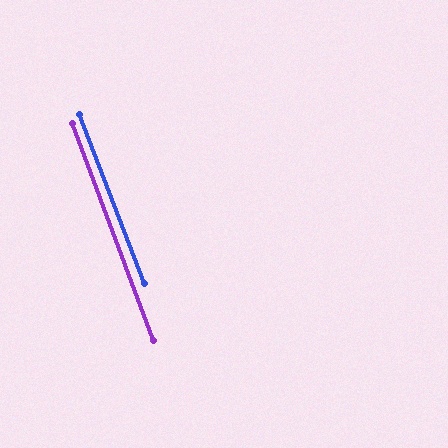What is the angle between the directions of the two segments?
Approximately 0 degrees.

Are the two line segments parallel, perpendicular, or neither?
Parallel — their directions differ by only 0.4°.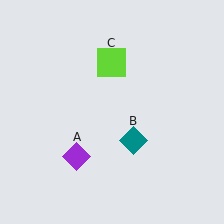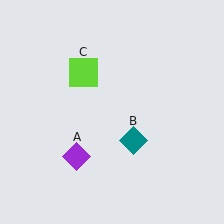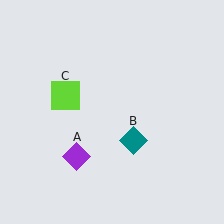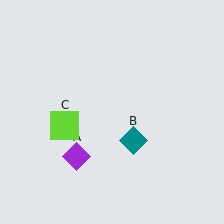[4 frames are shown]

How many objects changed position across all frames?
1 object changed position: lime square (object C).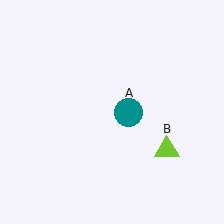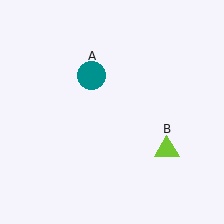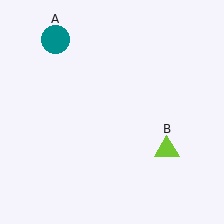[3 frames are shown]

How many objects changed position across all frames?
1 object changed position: teal circle (object A).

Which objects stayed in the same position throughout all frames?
Lime triangle (object B) remained stationary.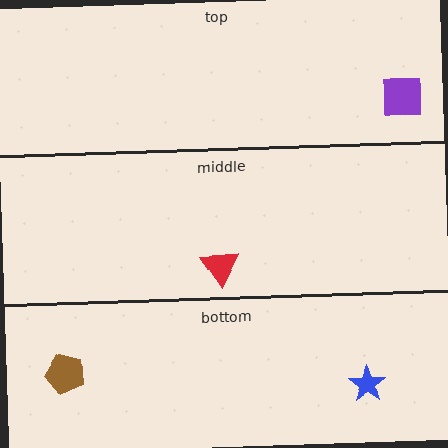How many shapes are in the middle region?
1.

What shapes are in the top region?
The purple square.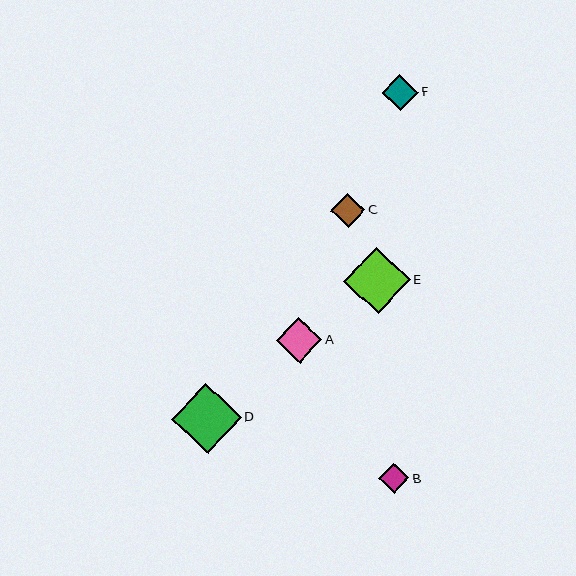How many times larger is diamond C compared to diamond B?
Diamond C is approximately 1.1 times the size of diamond B.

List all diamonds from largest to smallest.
From largest to smallest: D, E, A, F, C, B.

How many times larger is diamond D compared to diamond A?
Diamond D is approximately 1.5 times the size of diamond A.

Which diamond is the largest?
Diamond D is the largest with a size of approximately 70 pixels.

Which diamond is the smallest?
Diamond B is the smallest with a size of approximately 30 pixels.